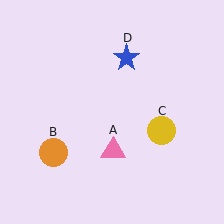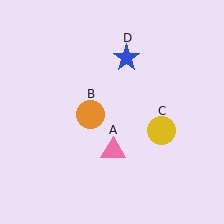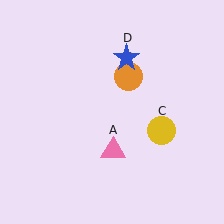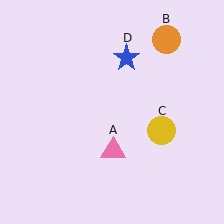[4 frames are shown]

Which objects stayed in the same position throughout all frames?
Pink triangle (object A) and yellow circle (object C) and blue star (object D) remained stationary.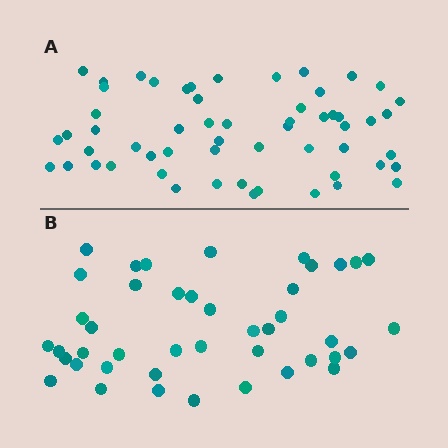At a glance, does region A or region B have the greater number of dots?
Region A (the top region) has more dots.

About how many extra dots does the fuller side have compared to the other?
Region A has approximately 15 more dots than region B.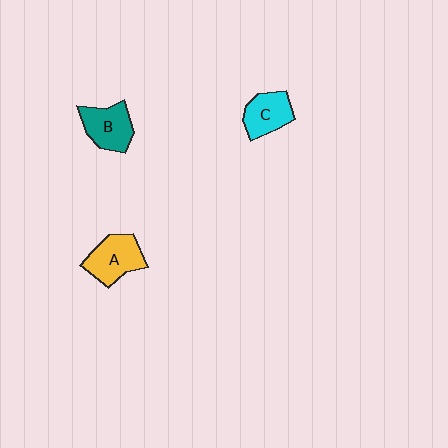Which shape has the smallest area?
Shape C (cyan).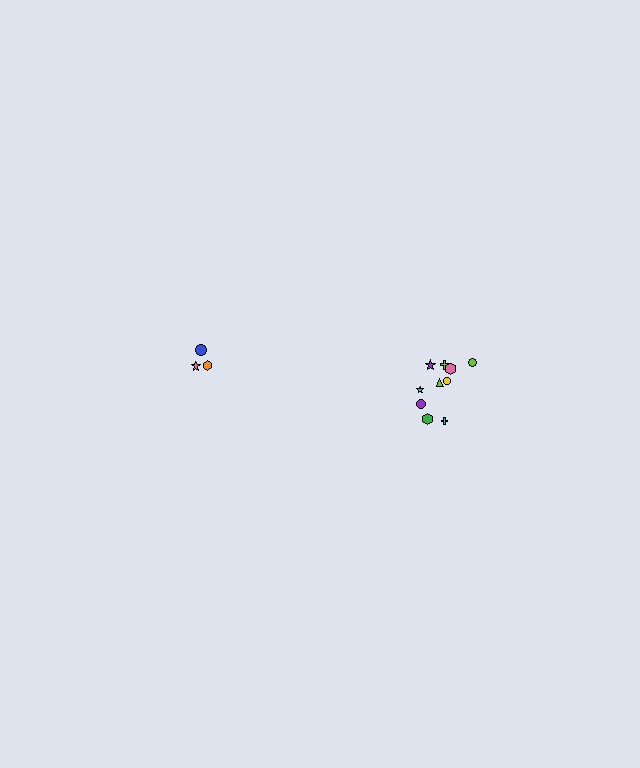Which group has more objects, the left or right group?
The right group.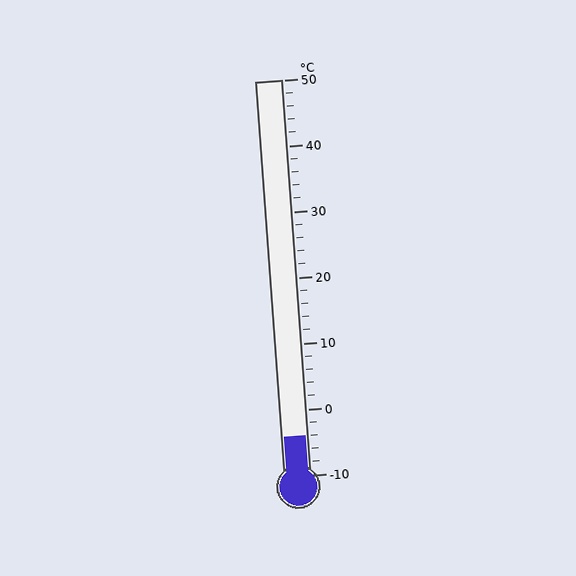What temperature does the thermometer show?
The thermometer shows approximately -4°C.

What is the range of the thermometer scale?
The thermometer scale ranges from -10°C to 50°C.